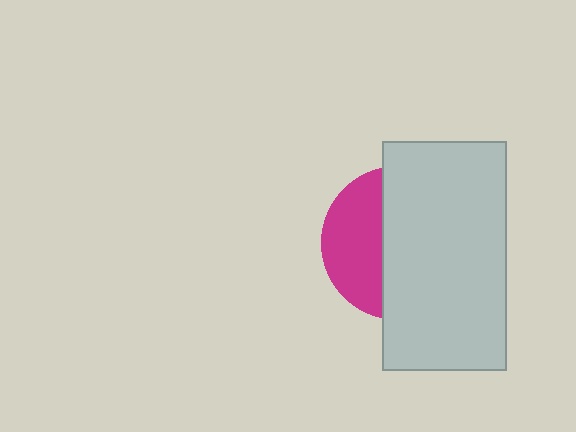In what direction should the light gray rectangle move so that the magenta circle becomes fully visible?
The light gray rectangle should move right. That is the shortest direction to clear the overlap and leave the magenta circle fully visible.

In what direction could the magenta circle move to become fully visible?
The magenta circle could move left. That would shift it out from behind the light gray rectangle entirely.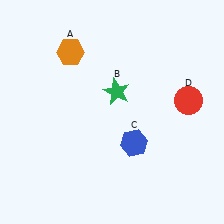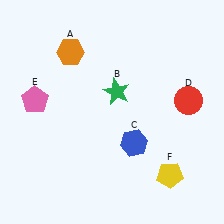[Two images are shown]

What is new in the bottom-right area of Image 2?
A yellow pentagon (F) was added in the bottom-right area of Image 2.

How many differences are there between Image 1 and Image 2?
There are 2 differences between the two images.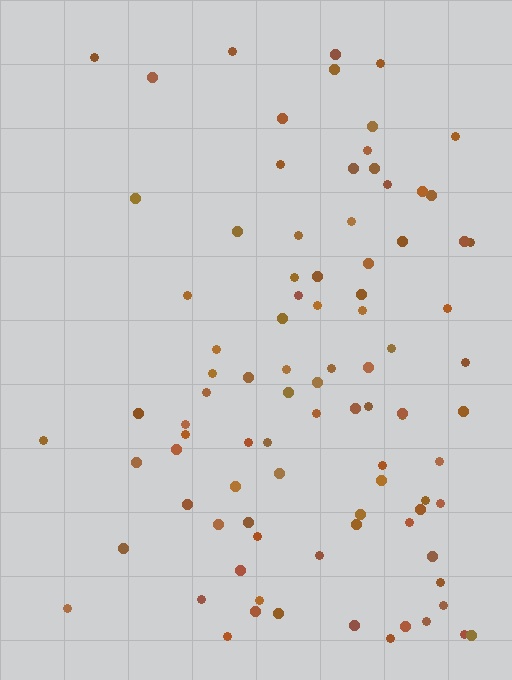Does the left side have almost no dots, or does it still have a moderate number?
Still a moderate number, just noticeably fewer than the right.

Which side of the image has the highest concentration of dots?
The right.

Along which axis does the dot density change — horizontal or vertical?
Horizontal.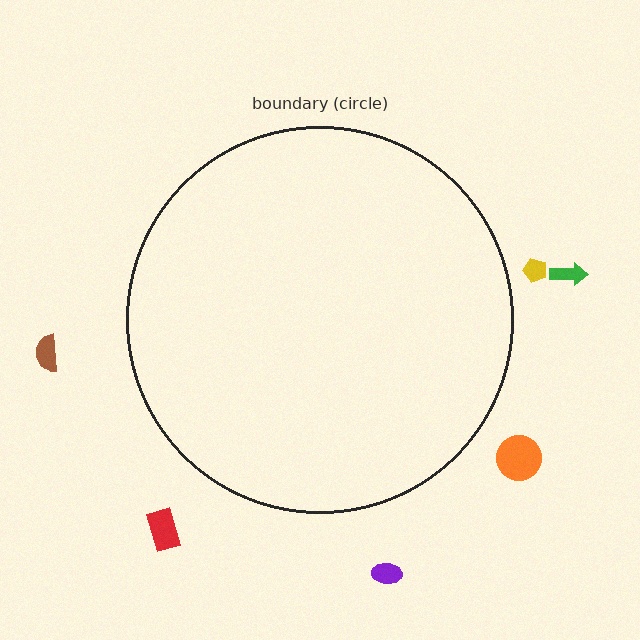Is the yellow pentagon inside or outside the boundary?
Outside.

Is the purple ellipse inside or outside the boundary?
Outside.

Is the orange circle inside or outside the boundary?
Outside.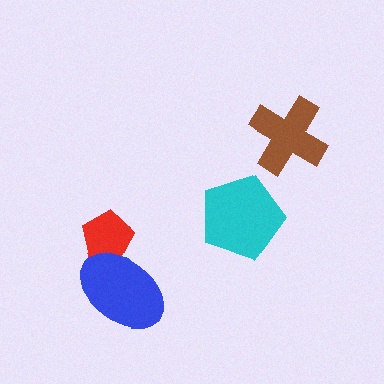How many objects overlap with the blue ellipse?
1 object overlaps with the blue ellipse.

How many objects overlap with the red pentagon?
1 object overlaps with the red pentagon.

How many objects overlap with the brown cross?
0 objects overlap with the brown cross.